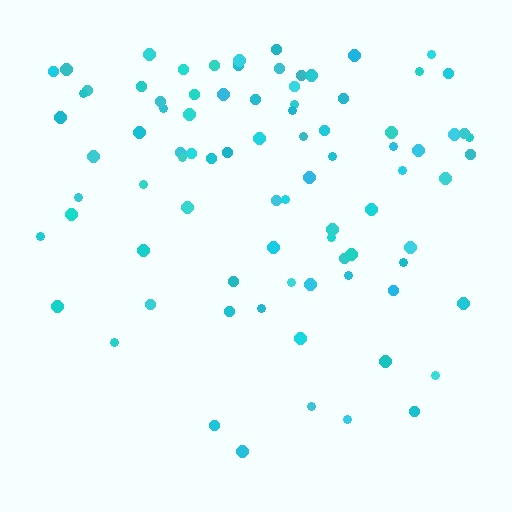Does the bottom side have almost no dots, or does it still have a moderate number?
Still a moderate number, just noticeably fewer than the top.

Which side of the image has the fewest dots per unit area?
The bottom.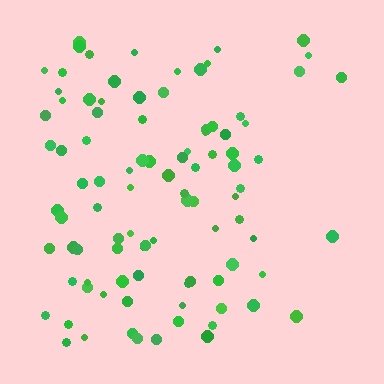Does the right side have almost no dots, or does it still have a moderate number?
Still a moderate number, just noticeably fewer than the left.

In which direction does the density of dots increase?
From right to left, with the left side densest.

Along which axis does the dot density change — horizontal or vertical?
Horizontal.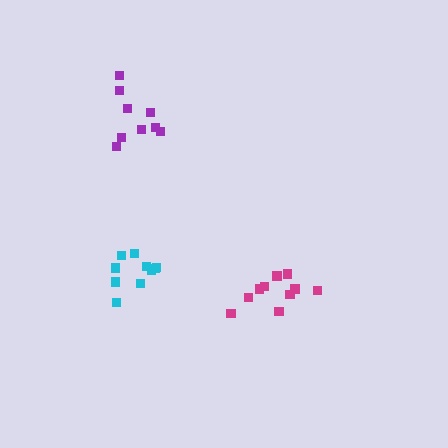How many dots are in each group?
Group 1: 10 dots, Group 2: 9 dots, Group 3: 10 dots (29 total).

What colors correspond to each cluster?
The clusters are colored: magenta, purple, cyan.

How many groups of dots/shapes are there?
There are 3 groups.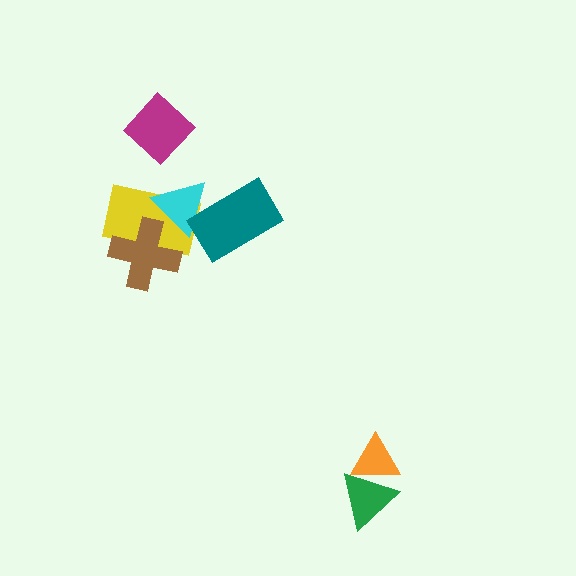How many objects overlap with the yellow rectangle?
2 objects overlap with the yellow rectangle.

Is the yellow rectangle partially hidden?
Yes, it is partially covered by another shape.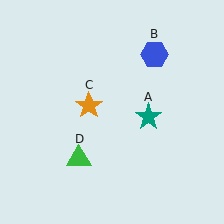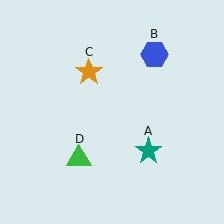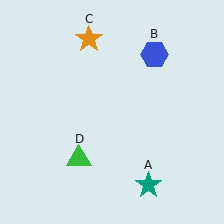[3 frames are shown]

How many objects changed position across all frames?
2 objects changed position: teal star (object A), orange star (object C).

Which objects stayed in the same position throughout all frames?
Blue hexagon (object B) and green triangle (object D) remained stationary.